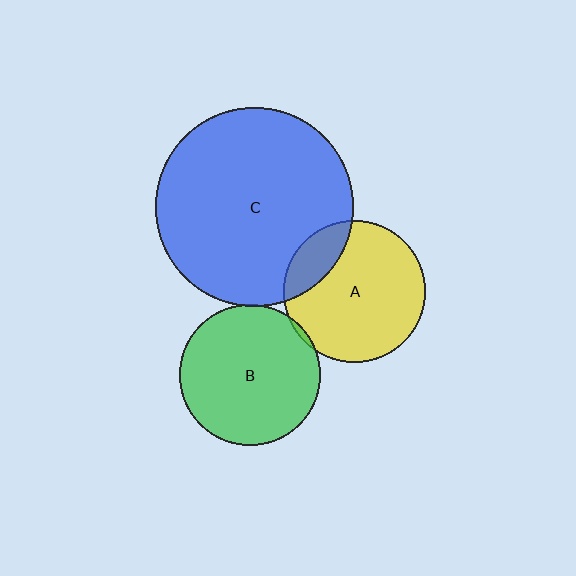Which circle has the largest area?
Circle C (blue).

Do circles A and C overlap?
Yes.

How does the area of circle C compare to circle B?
Approximately 2.0 times.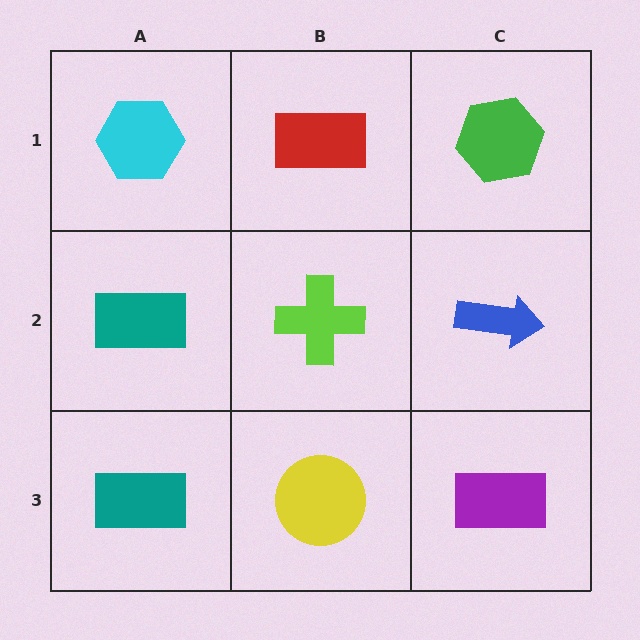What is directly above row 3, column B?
A lime cross.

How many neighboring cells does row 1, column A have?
2.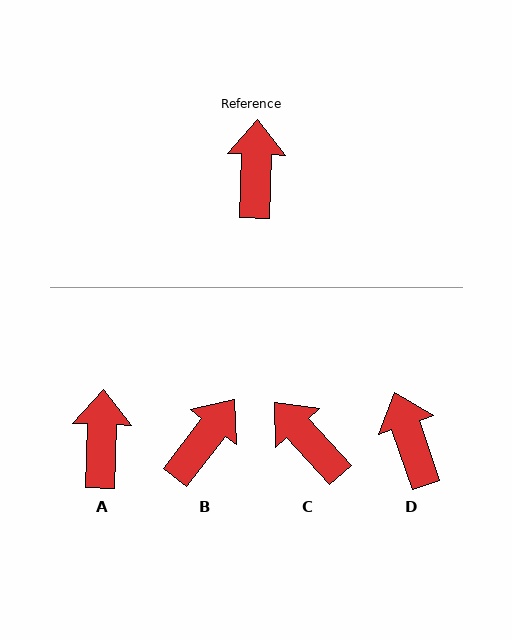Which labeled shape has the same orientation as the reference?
A.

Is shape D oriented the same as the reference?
No, it is off by about 20 degrees.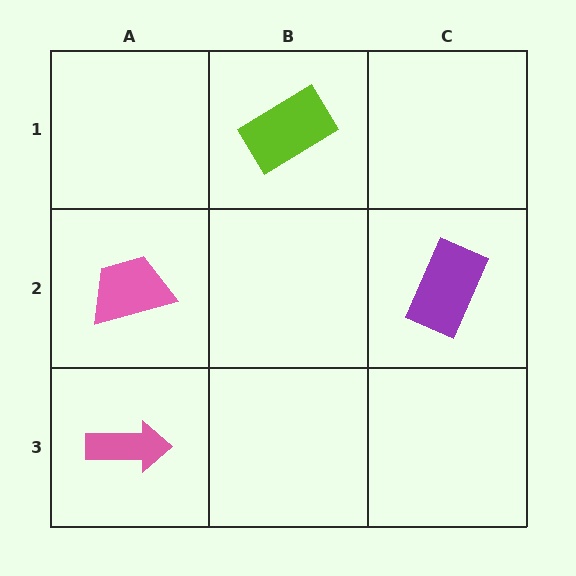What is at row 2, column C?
A purple rectangle.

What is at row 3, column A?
A pink arrow.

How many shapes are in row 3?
1 shape.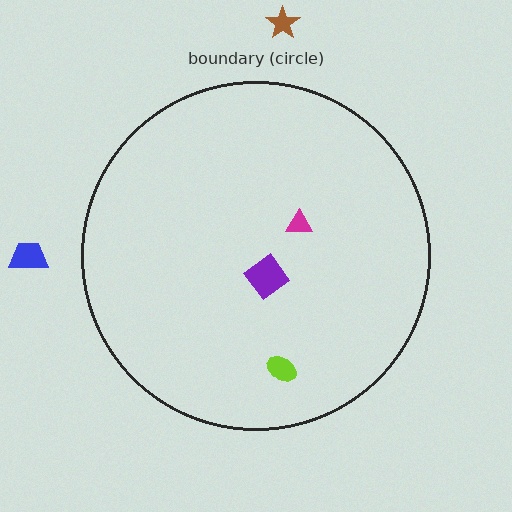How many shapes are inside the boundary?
3 inside, 2 outside.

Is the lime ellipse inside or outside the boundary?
Inside.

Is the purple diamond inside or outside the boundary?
Inside.